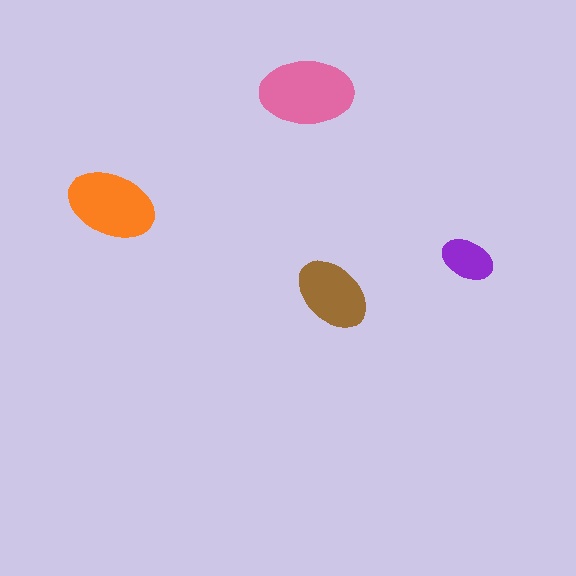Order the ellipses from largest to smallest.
the pink one, the orange one, the brown one, the purple one.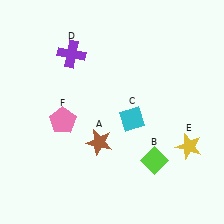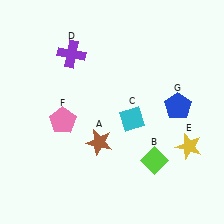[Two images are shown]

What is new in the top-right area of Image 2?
A blue pentagon (G) was added in the top-right area of Image 2.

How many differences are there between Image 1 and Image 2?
There is 1 difference between the two images.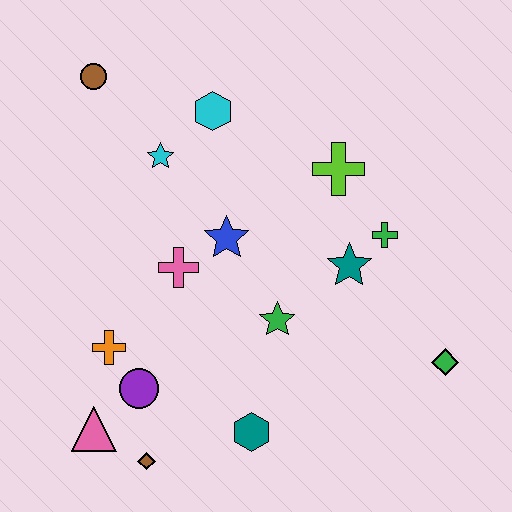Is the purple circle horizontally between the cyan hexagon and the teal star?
No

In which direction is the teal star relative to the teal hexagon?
The teal star is above the teal hexagon.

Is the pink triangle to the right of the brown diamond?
No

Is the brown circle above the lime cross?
Yes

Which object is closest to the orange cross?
The purple circle is closest to the orange cross.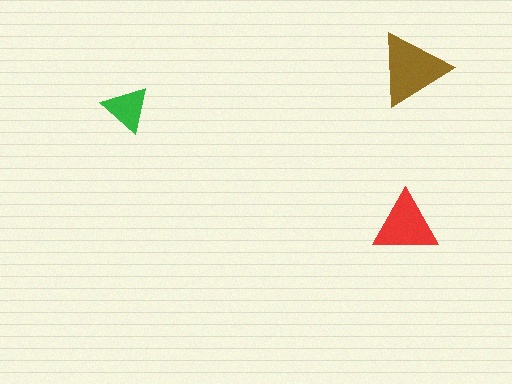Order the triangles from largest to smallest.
the brown one, the red one, the green one.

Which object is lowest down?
The red triangle is bottommost.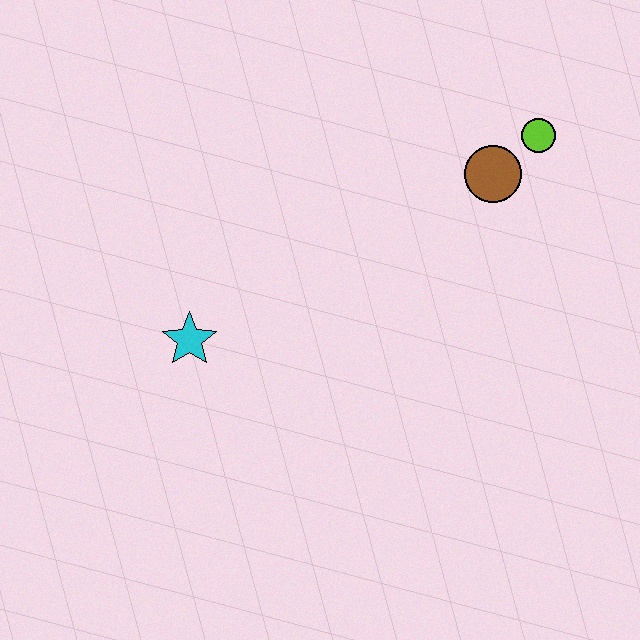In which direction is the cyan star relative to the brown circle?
The cyan star is to the left of the brown circle.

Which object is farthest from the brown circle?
The cyan star is farthest from the brown circle.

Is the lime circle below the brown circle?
No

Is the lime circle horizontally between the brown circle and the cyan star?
No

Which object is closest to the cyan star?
The brown circle is closest to the cyan star.